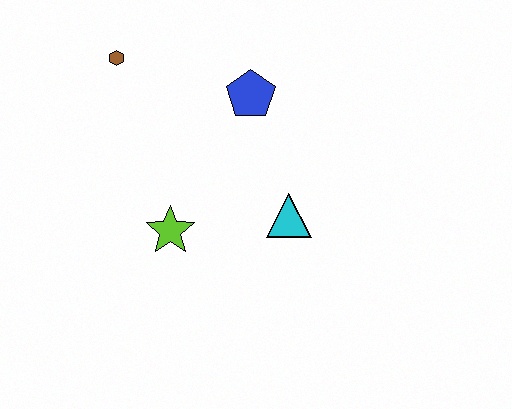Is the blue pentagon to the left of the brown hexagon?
No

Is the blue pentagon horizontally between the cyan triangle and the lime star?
Yes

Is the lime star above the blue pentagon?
No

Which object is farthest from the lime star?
The brown hexagon is farthest from the lime star.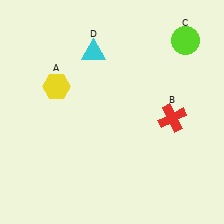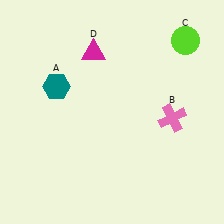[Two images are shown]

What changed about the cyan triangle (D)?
In Image 1, D is cyan. In Image 2, it changed to magenta.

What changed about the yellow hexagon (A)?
In Image 1, A is yellow. In Image 2, it changed to teal.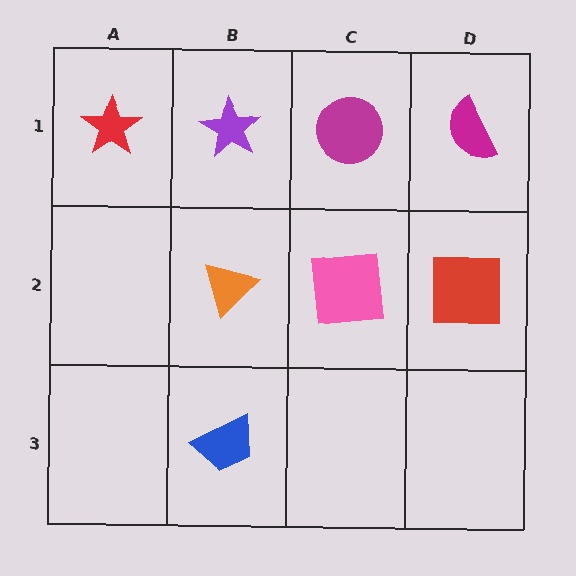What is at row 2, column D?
A red square.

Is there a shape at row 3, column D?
No, that cell is empty.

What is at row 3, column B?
A blue trapezoid.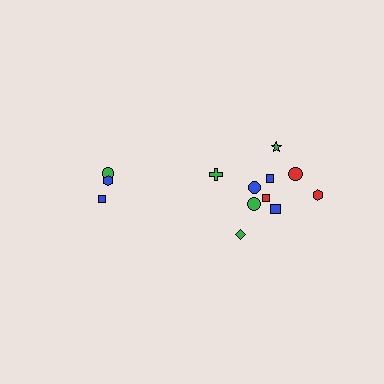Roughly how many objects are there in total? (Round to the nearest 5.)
Roughly 15 objects in total.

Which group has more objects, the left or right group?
The right group.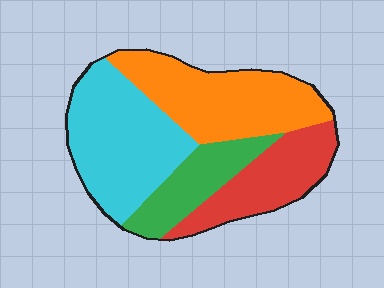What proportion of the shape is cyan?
Cyan covers around 35% of the shape.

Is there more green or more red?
Red.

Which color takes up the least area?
Green, at roughly 15%.